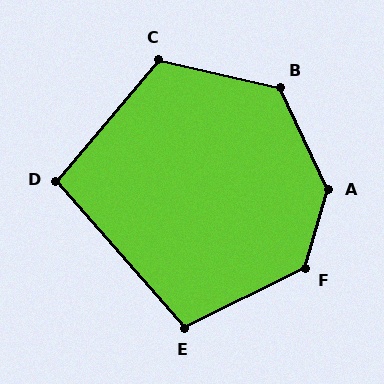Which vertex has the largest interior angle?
A, at approximately 138 degrees.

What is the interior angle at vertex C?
Approximately 117 degrees (obtuse).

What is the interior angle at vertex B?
Approximately 128 degrees (obtuse).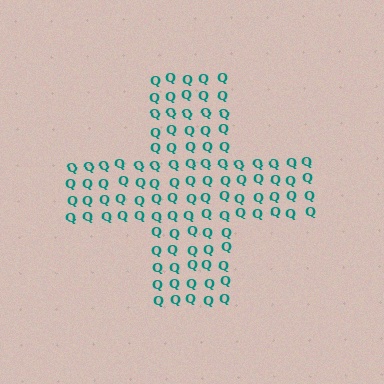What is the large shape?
The large shape is a cross.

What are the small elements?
The small elements are letter Q's.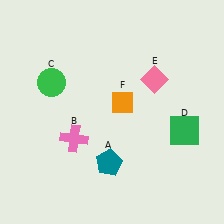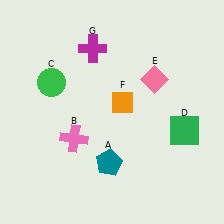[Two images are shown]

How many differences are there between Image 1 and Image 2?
There is 1 difference between the two images.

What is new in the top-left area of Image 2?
A magenta cross (G) was added in the top-left area of Image 2.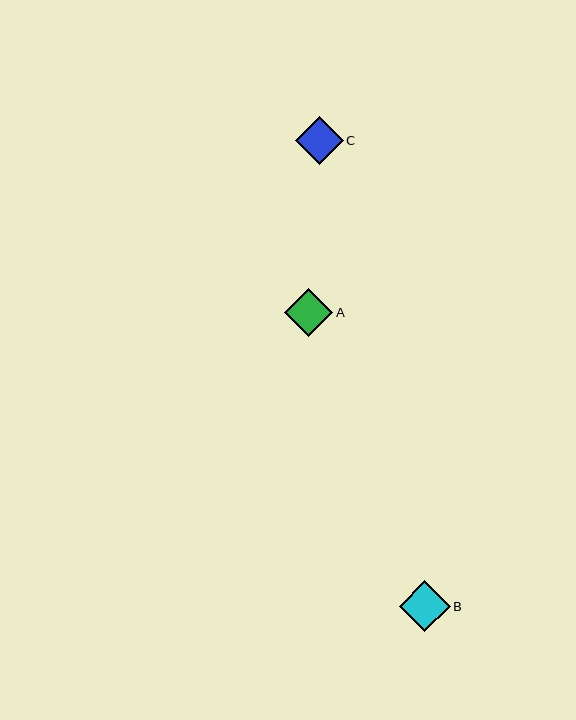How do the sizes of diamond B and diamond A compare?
Diamond B and diamond A are approximately the same size.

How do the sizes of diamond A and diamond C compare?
Diamond A and diamond C are approximately the same size.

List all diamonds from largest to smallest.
From largest to smallest: B, A, C.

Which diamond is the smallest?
Diamond C is the smallest with a size of approximately 48 pixels.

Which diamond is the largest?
Diamond B is the largest with a size of approximately 51 pixels.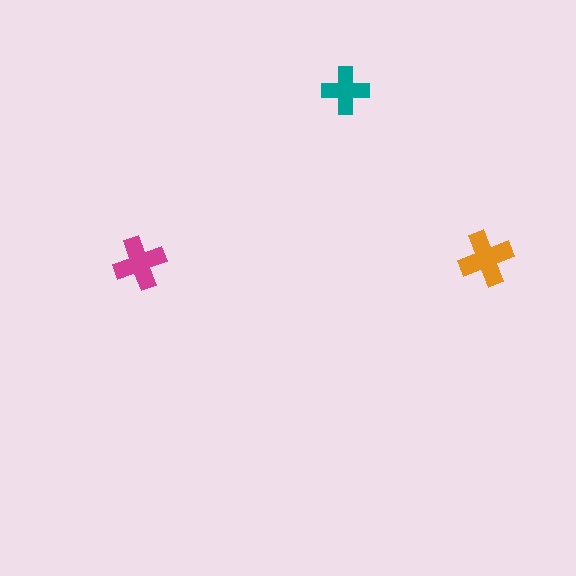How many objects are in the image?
There are 3 objects in the image.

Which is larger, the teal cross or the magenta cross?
The magenta one.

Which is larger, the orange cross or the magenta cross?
The orange one.